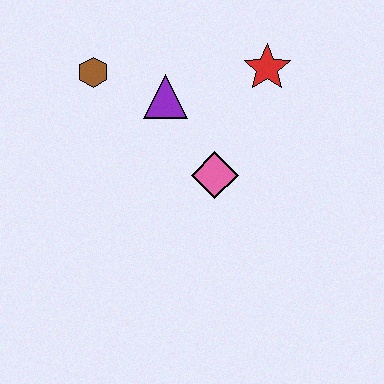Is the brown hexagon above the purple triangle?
Yes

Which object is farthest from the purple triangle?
The red star is farthest from the purple triangle.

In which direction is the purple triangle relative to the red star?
The purple triangle is to the left of the red star.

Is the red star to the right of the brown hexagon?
Yes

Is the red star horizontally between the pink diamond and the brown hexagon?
No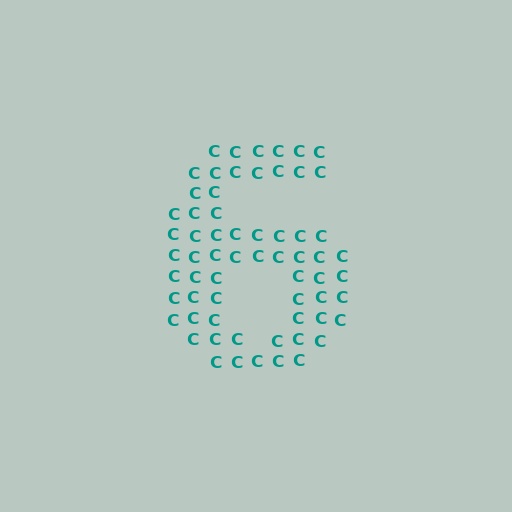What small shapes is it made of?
It is made of small letter C's.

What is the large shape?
The large shape is the digit 6.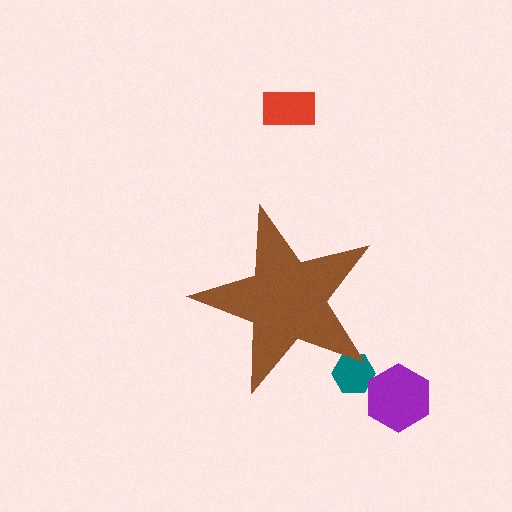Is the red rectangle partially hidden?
No, the red rectangle is fully visible.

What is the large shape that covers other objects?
A brown star.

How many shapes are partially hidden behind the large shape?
1 shape is partially hidden.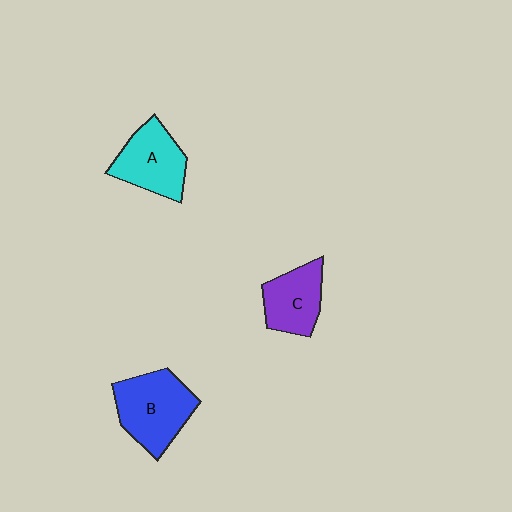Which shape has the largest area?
Shape B (blue).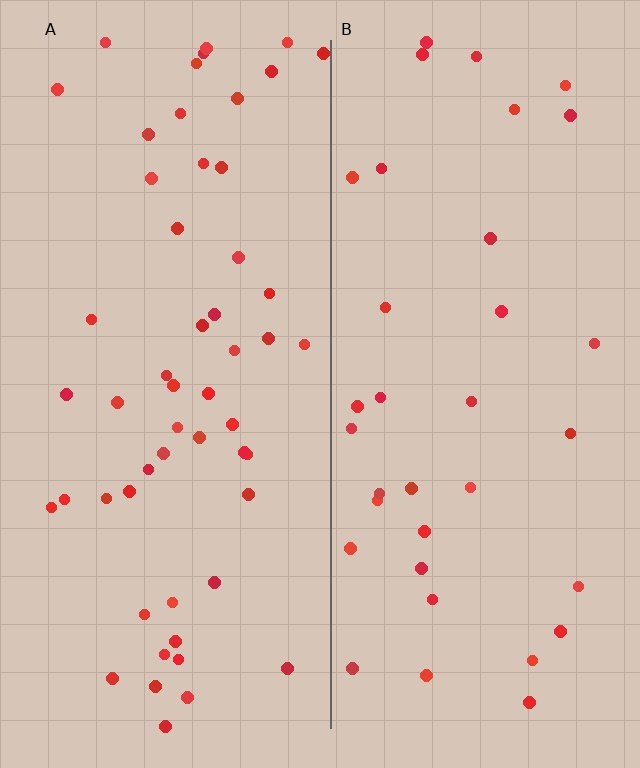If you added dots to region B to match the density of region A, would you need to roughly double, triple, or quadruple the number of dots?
Approximately double.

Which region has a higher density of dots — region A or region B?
A (the left).